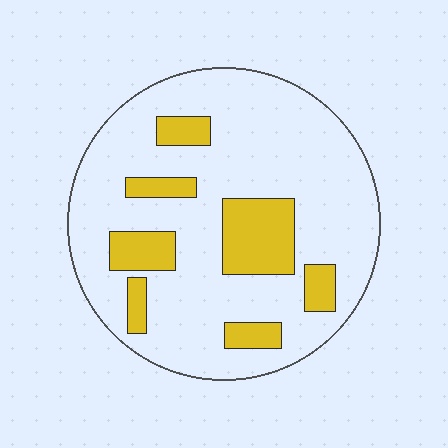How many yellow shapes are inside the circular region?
7.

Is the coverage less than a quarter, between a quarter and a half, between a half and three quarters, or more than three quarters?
Less than a quarter.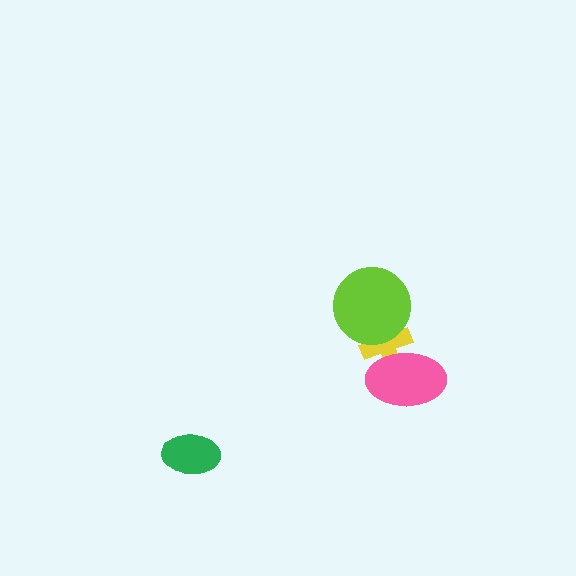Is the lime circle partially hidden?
No, no other shape covers it.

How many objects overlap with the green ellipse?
0 objects overlap with the green ellipse.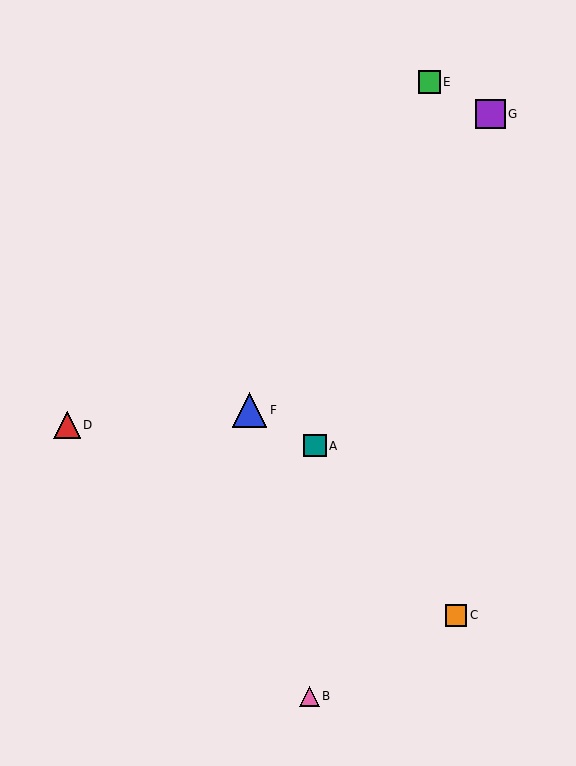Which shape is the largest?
The blue triangle (labeled F) is the largest.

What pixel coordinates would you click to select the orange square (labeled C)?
Click at (456, 615) to select the orange square C.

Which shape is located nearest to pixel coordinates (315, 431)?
The teal square (labeled A) at (315, 446) is nearest to that location.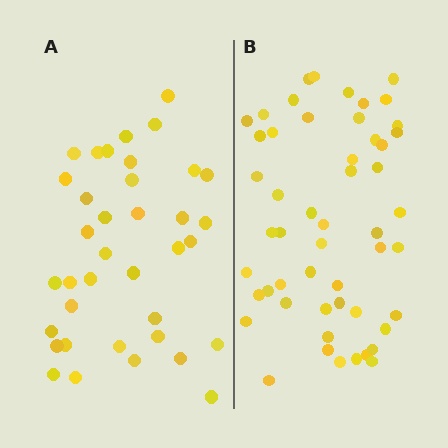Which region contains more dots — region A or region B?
Region B (the right region) has more dots.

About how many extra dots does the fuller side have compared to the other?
Region B has approximately 15 more dots than region A.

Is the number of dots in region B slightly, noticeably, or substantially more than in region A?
Region B has noticeably more, but not dramatically so. The ratio is roughly 1.4 to 1.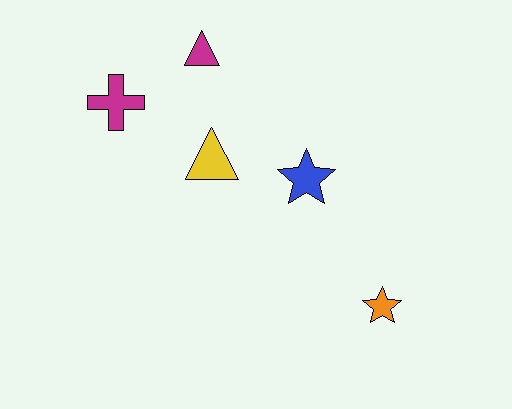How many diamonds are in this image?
There are no diamonds.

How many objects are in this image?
There are 5 objects.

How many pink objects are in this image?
There are no pink objects.